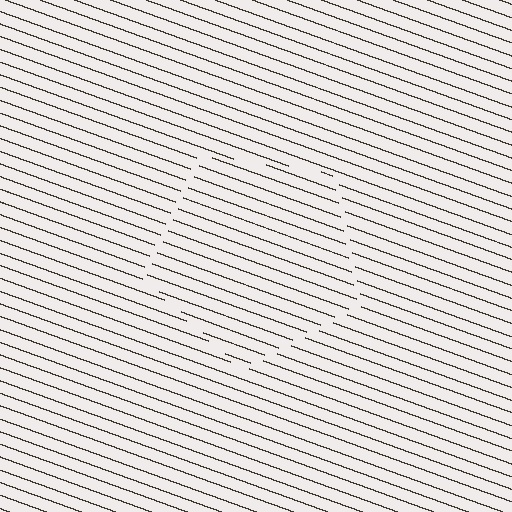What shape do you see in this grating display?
An illusory pentagon. The interior of the shape contains the same grating, shifted by half a period — the contour is defined by the phase discontinuity where line-ends from the inner and outer gratings abut.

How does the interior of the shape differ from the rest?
The interior of the shape contains the same grating, shifted by half a period — the contour is defined by the phase discontinuity where line-ends from the inner and outer gratings abut.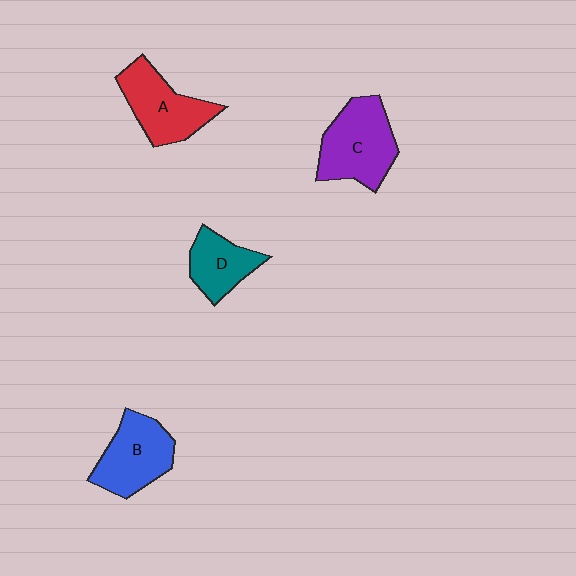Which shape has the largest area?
Shape C (purple).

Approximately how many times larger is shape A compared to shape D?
Approximately 1.4 times.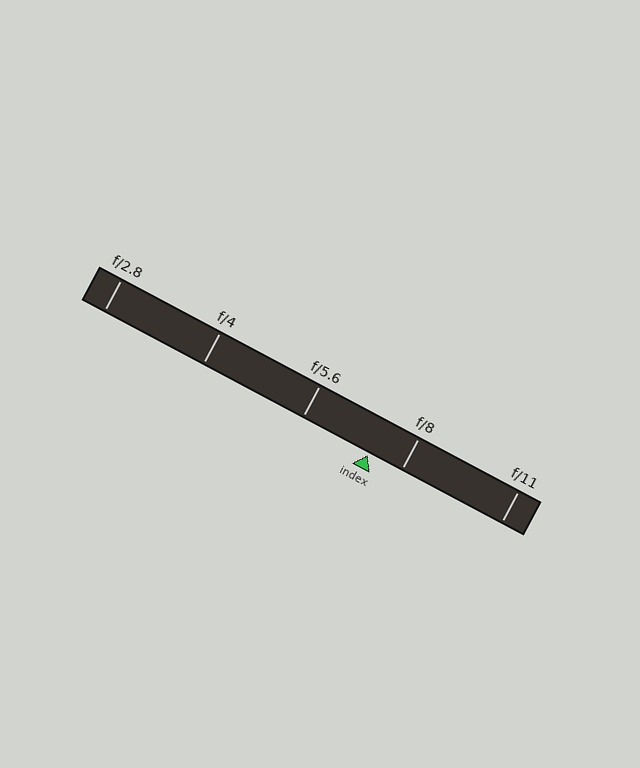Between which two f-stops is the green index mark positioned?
The index mark is between f/5.6 and f/8.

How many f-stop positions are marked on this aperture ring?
There are 5 f-stop positions marked.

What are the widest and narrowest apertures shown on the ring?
The widest aperture shown is f/2.8 and the narrowest is f/11.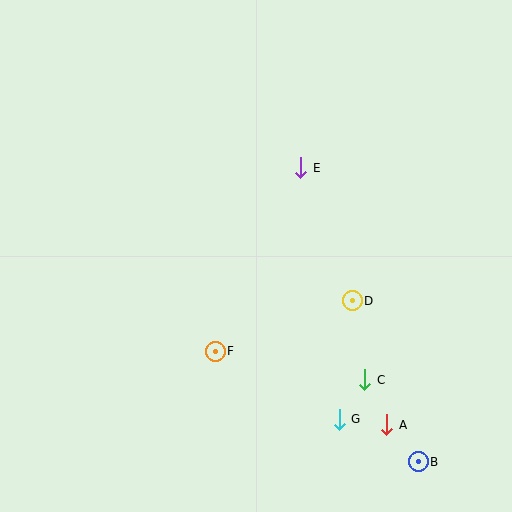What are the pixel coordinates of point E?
Point E is at (301, 168).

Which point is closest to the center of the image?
Point E at (301, 168) is closest to the center.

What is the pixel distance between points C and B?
The distance between C and B is 98 pixels.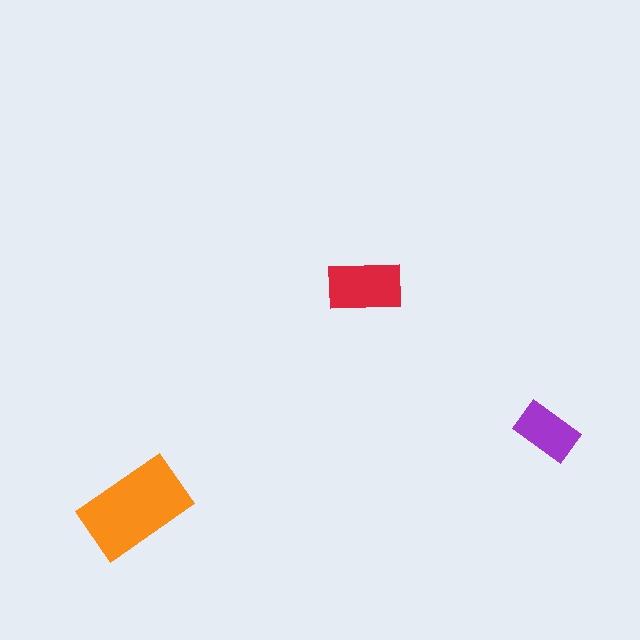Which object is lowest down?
The orange rectangle is bottommost.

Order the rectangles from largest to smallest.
the orange one, the red one, the purple one.